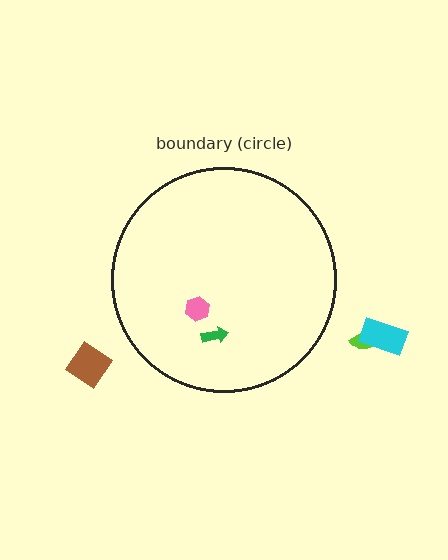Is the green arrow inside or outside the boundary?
Inside.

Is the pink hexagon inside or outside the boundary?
Inside.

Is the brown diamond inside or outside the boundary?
Outside.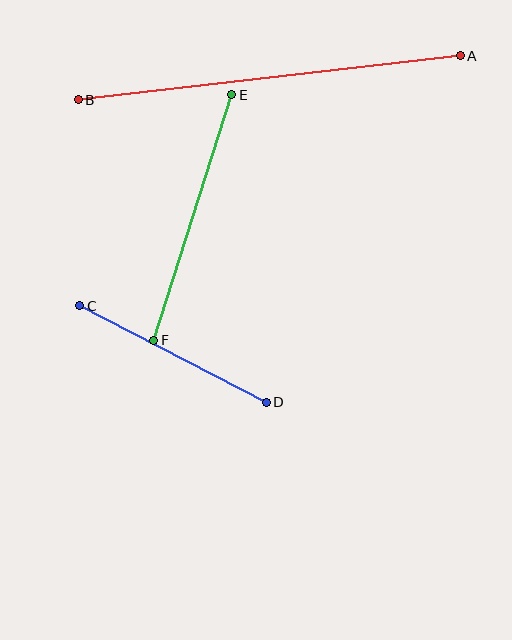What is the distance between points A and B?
The distance is approximately 385 pixels.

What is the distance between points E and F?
The distance is approximately 257 pixels.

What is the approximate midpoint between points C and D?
The midpoint is at approximately (173, 354) pixels.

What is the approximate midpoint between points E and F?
The midpoint is at approximately (193, 217) pixels.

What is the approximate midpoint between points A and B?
The midpoint is at approximately (269, 78) pixels.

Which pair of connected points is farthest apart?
Points A and B are farthest apart.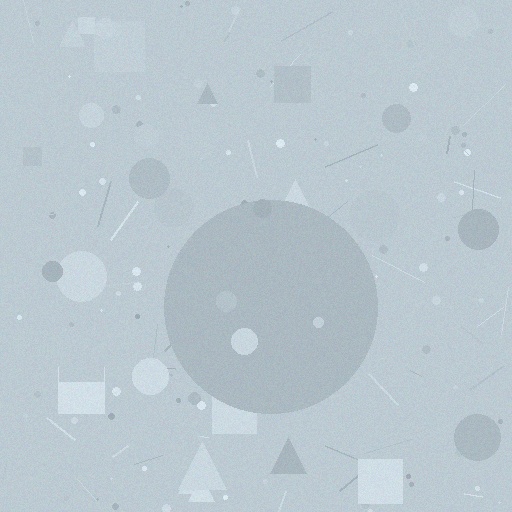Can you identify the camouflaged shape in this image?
The camouflaged shape is a circle.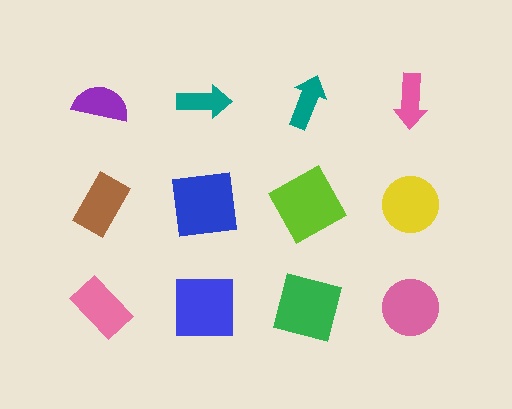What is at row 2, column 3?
A lime square.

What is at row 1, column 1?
A purple semicircle.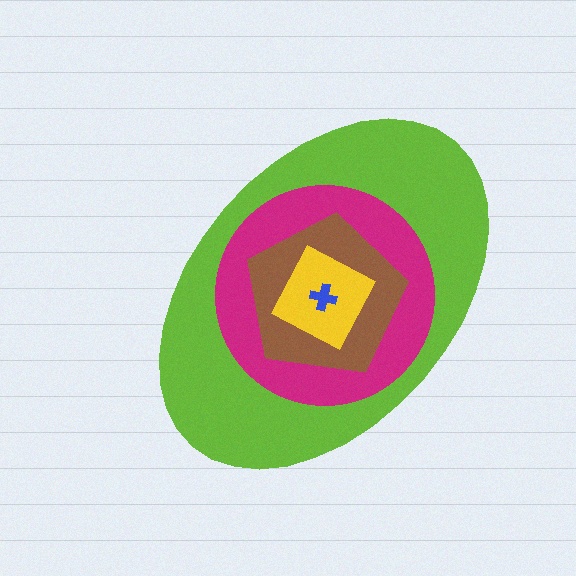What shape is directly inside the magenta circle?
The brown pentagon.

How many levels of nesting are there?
5.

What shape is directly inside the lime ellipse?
The magenta circle.